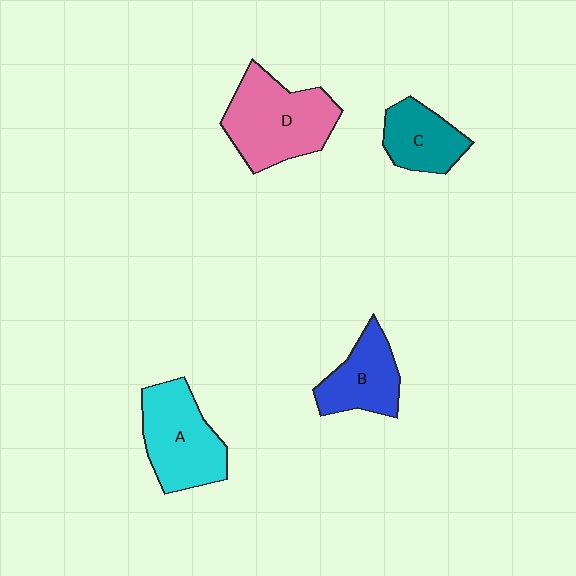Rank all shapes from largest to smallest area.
From largest to smallest: D (pink), A (cyan), B (blue), C (teal).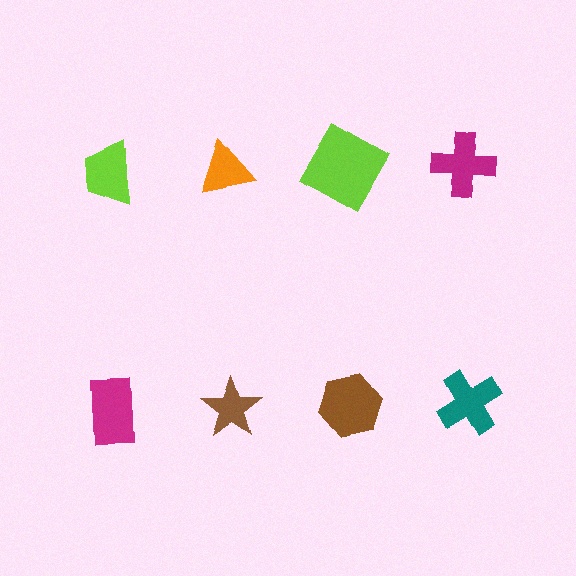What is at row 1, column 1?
A lime trapezoid.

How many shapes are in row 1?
4 shapes.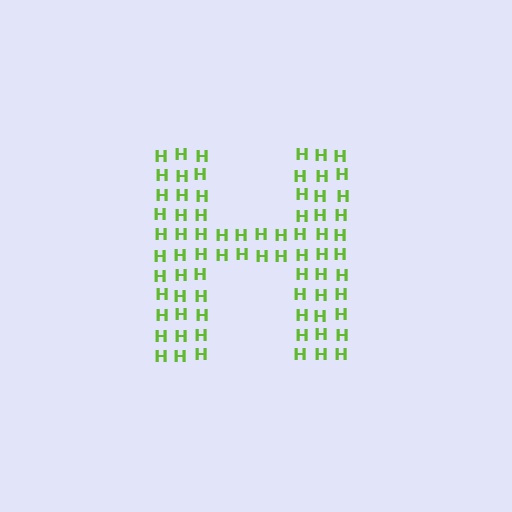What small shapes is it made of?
It is made of small letter H's.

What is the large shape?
The large shape is the letter H.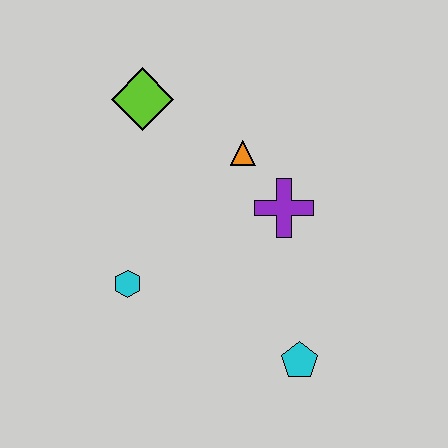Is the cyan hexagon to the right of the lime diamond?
No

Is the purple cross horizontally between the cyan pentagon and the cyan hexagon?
Yes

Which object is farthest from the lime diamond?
The cyan pentagon is farthest from the lime diamond.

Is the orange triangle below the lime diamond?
Yes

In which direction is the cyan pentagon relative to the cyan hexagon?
The cyan pentagon is to the right of the cyan hexagon.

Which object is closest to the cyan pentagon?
The purple cross is closest to the cyan pentagon.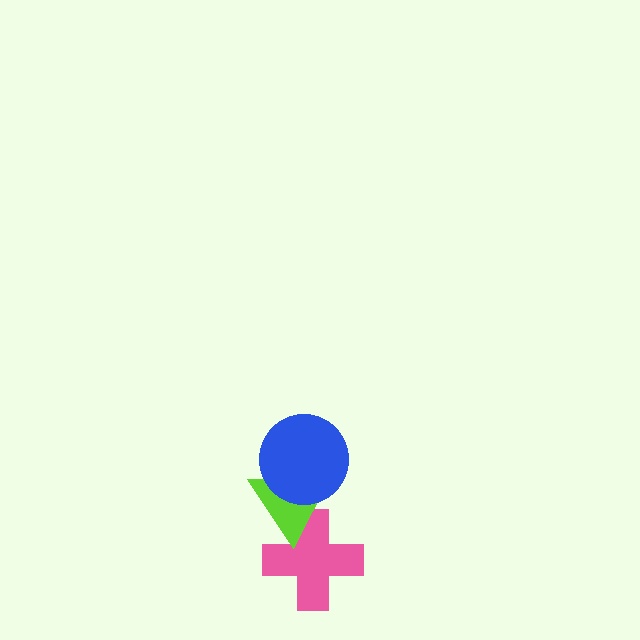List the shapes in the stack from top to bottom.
From top to bottom: the blue circle, the lime triangle, the pink cross.